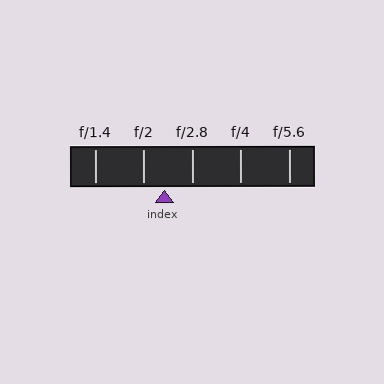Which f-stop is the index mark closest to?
The index mark is closest to f/2.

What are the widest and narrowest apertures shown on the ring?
The widest aperture shown is f/1.4 and the narrowest is f/5.6.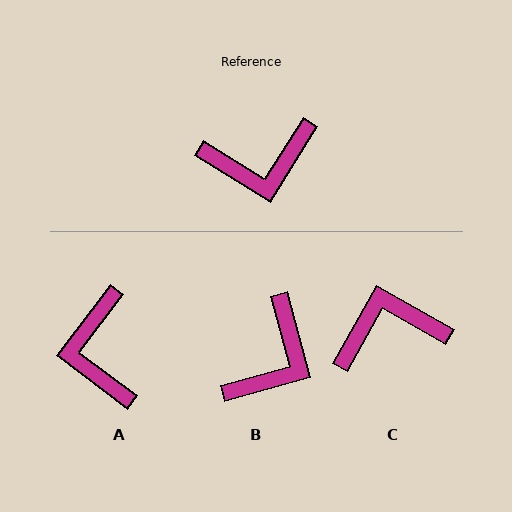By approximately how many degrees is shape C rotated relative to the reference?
Approximately 178 degrees clockwise.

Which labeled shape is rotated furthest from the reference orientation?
C, about 178 degrees away.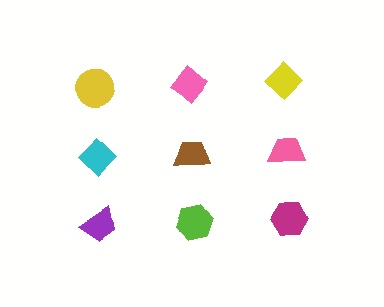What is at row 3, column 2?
A lime hexagon.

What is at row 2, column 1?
A cyan diamond.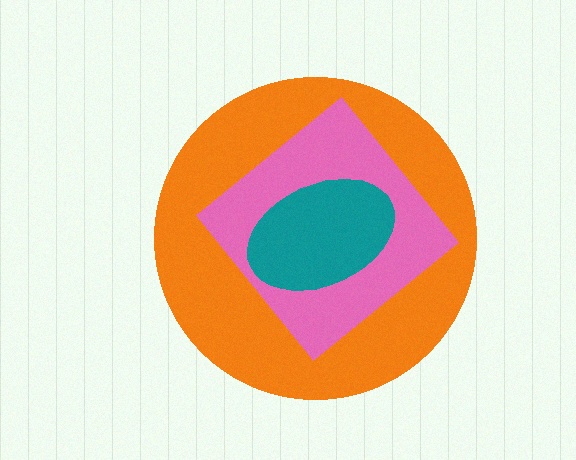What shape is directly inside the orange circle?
The pink diamond.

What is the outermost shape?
The orange circle.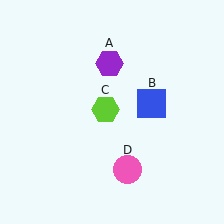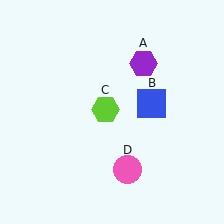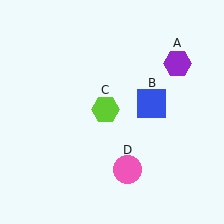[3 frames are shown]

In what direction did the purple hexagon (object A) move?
The purple hexagon (object A) moved right.